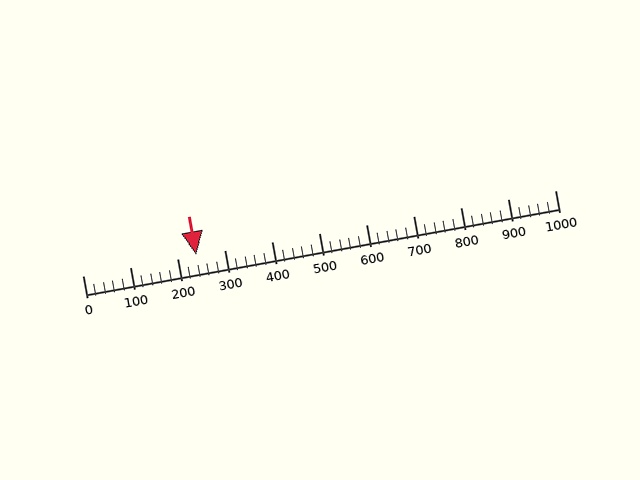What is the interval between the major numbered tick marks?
The major tick marks are spaced 100 units apart.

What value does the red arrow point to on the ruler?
The red arrow points to approximately 240.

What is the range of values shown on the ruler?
The ruler shows values from 0 to 1000.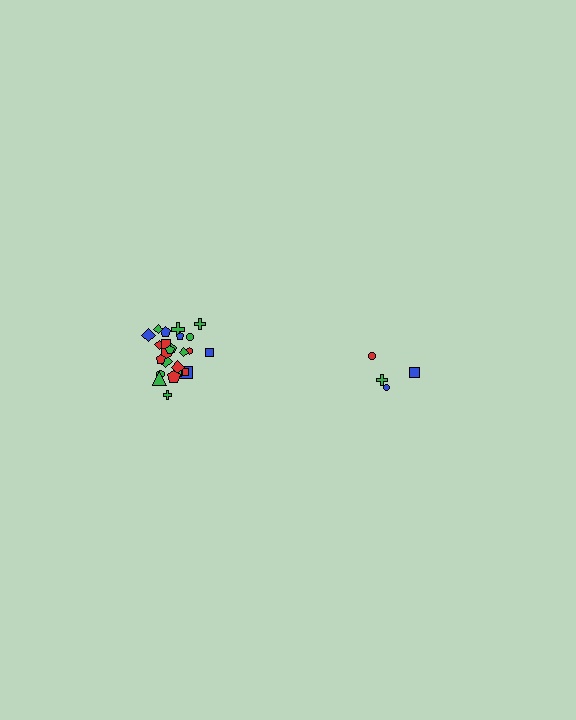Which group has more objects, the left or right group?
The left group.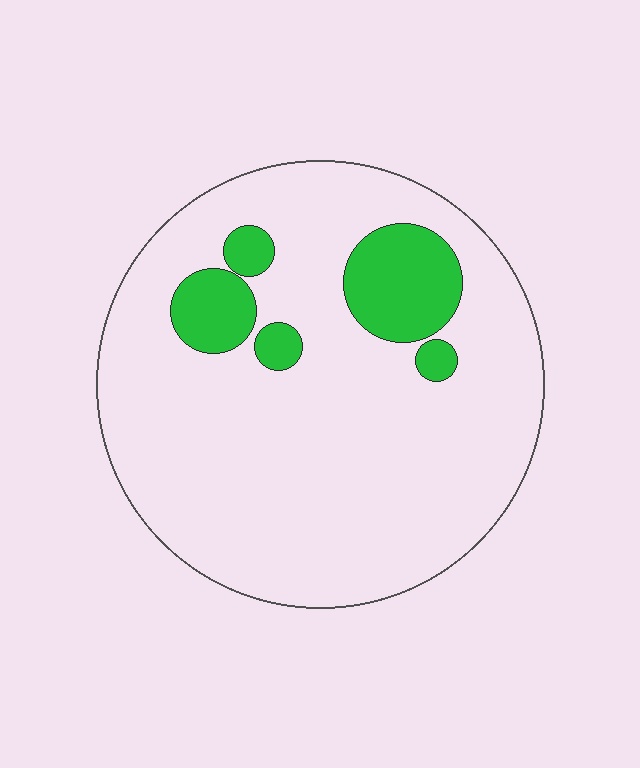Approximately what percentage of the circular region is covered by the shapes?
Approximately 15%.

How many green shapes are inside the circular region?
5.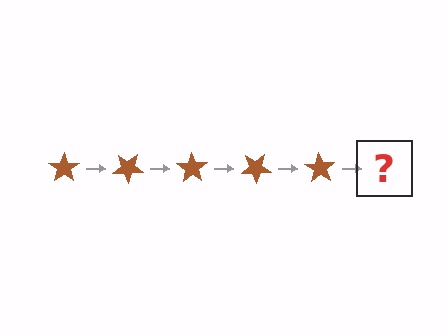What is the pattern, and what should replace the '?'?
The pattern is that the star rotates 35 degrees each step. The '?' should be a brown star rotated 175 degrees.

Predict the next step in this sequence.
The next step is a brown star rotated 175 degrees.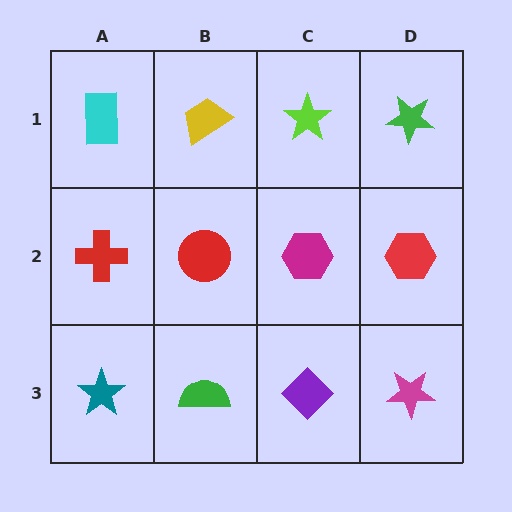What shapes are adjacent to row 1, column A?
A red cross (row 2, column A), a yellow trapezoid (row 1, column B).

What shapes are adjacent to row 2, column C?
A lime star (row 1, column C), a purple diamond (row 3, column C), a red circle (row 2, column B), a red hexagon (row 2, column D).